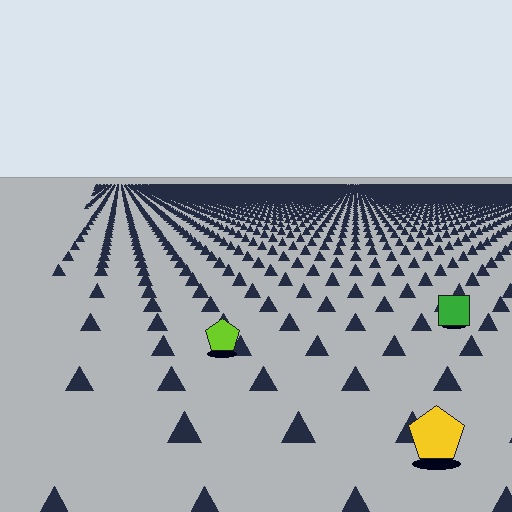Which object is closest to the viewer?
The yellow pentagon is closest. The texture marks near it are larger and more spread out.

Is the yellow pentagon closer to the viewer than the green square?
Yes. The yellow pentagon is closer — you can tell from the texture gradient: the ground texture is coarser near it.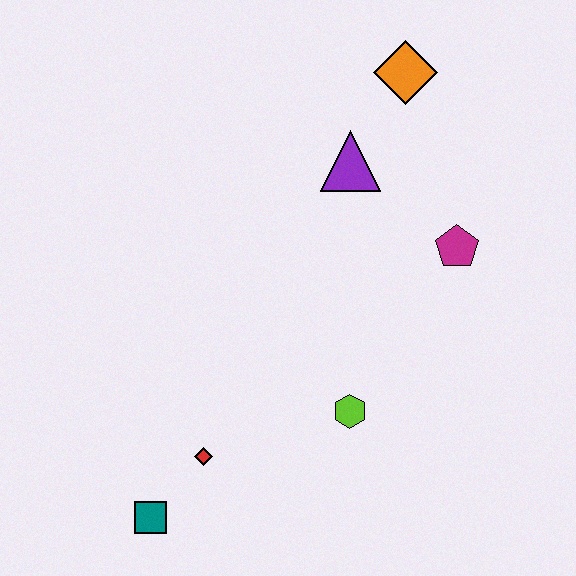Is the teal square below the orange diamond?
Yes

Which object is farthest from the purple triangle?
The teal square is farthest from the purple triangle.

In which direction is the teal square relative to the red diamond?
The teal square is below the red diamond.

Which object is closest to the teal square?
The red diamond is closest to the teal square.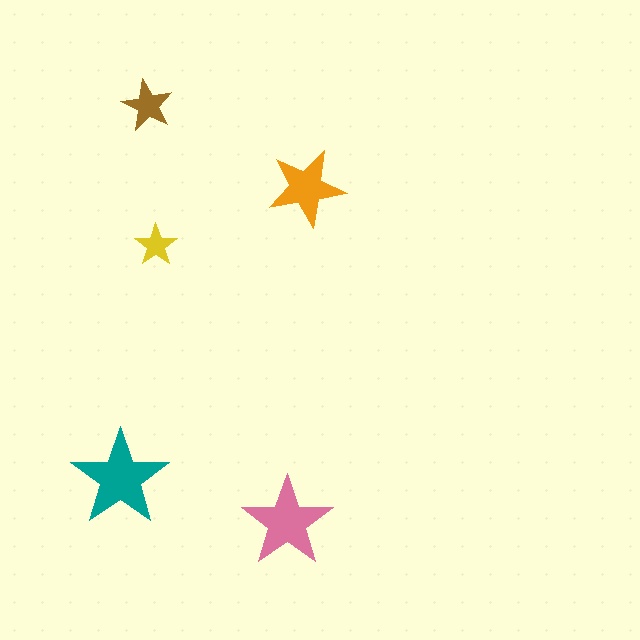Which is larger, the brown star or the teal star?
The teal one.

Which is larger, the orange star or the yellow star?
The orange one.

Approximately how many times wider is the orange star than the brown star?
About 1.5 times wider.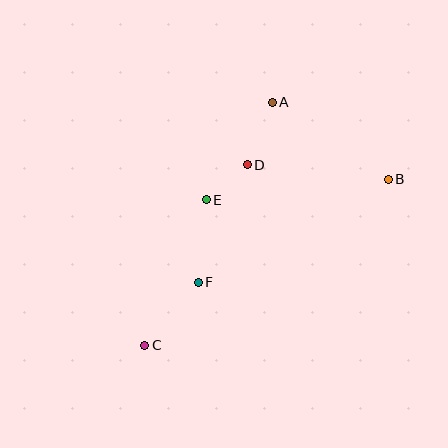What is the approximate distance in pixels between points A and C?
The distance between A and C is approximately 274 pixels.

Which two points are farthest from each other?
Points B and C are farthest from each other.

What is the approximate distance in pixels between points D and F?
The distance between D and F is approximately 127 pixels.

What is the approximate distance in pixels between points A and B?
The distance between A and B is approximately 139 pixels.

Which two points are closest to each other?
Points D and E are closest to each other.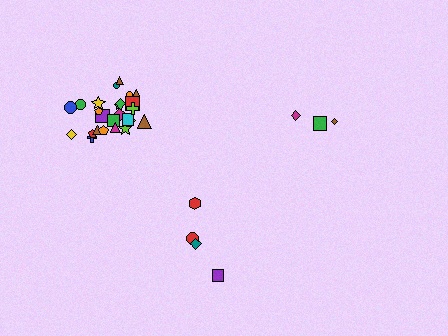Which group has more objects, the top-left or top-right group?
The top-left group.